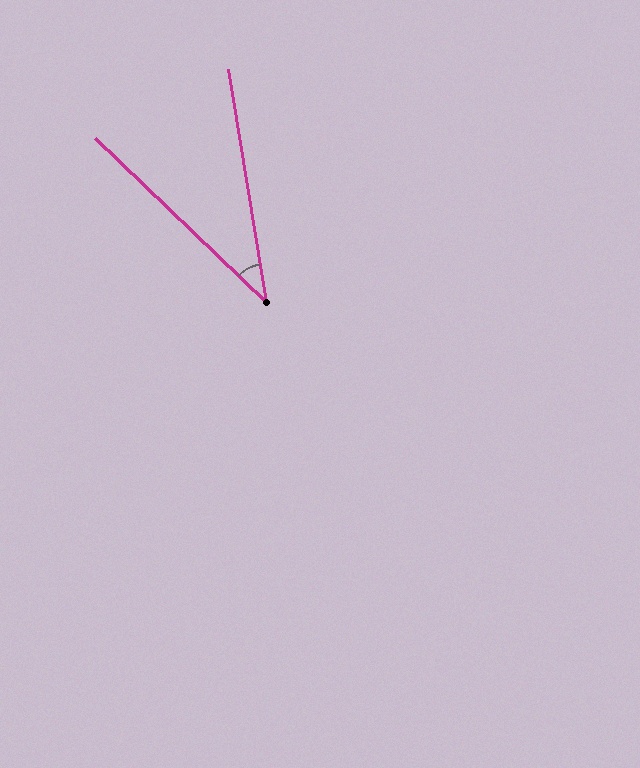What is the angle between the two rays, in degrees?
Approximately 37 degrees.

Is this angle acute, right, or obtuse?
It is acute.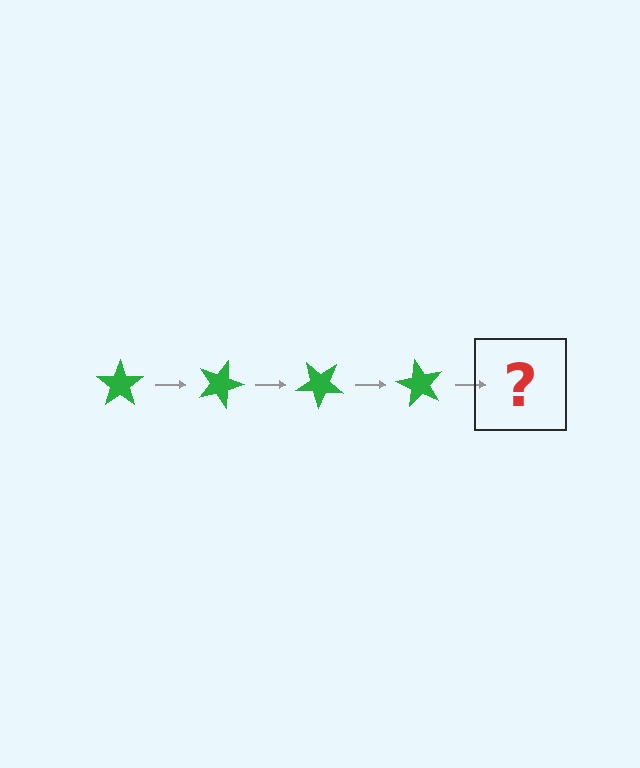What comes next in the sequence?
The next element should be a green star rotated 80 degrees.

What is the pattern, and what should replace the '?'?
The pattern is that the star rotates 20 degrees each step. The '?' should be a green star rotated 80 degrees.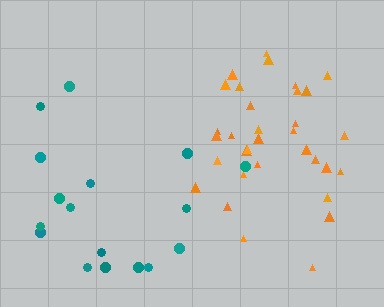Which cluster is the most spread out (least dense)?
Teal.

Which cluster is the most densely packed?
Orange.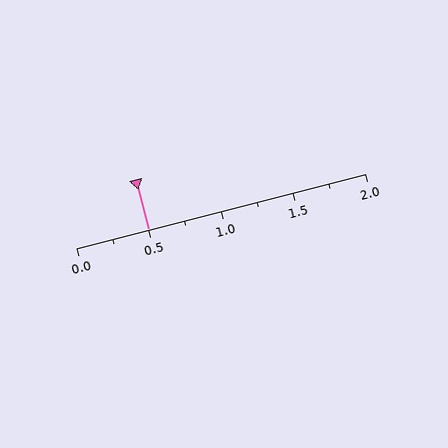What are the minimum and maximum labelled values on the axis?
The axis runs from 0.0 to 2.0.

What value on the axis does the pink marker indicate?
The marker indicates approximately 0.5.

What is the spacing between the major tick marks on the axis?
The major ticks are spaced 0.5 apart.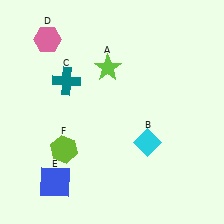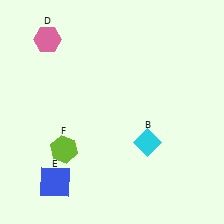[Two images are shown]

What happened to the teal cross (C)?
The teal cross (C) was removed in Image 2. It was in the top-left area of Image 1.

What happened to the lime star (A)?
The lime star (A) was removed in Image 2. It was in the top-left area of Image 1.